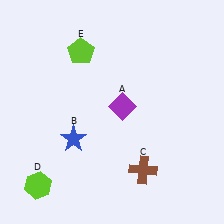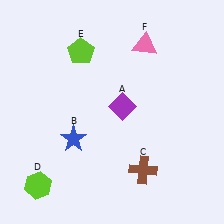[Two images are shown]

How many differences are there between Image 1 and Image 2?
There is 1 difference between the two images.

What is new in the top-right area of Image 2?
A pink triangle (F) was added in the top-right area of Image 2.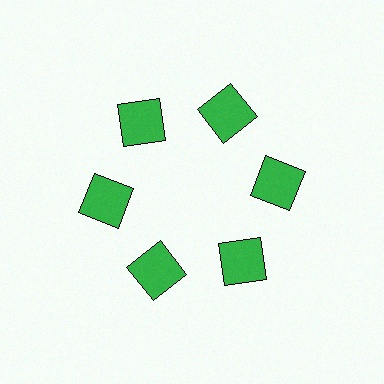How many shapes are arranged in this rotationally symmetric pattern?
There are 6 shapes, arranged in 6 groups of 1.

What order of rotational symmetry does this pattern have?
This pattern has 6-fold rotational symmetry.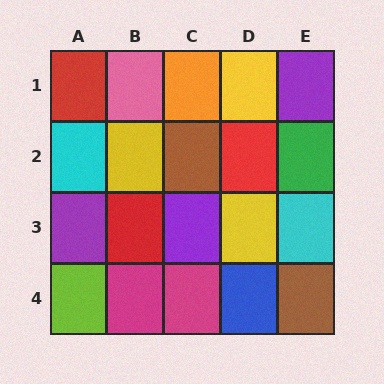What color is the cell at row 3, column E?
Cyan.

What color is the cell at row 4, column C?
Magenta.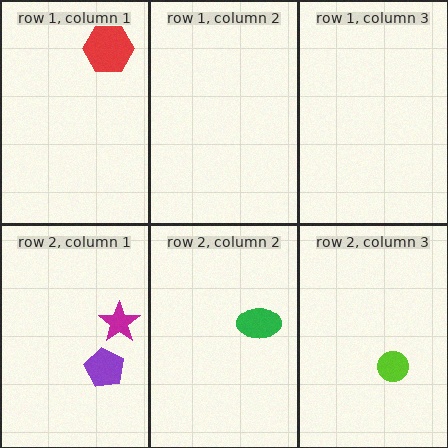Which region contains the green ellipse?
The row 2, column 2 region.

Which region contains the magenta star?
The row 2, column 1 region.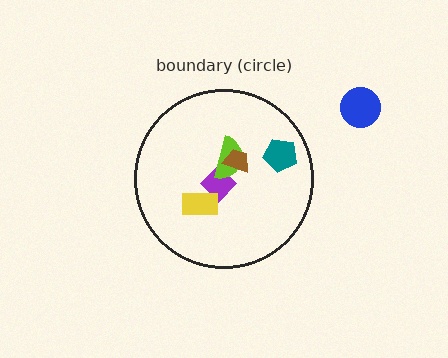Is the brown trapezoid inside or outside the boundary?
Inside.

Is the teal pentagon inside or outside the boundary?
Inside.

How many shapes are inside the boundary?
5 inside, 1 outside.